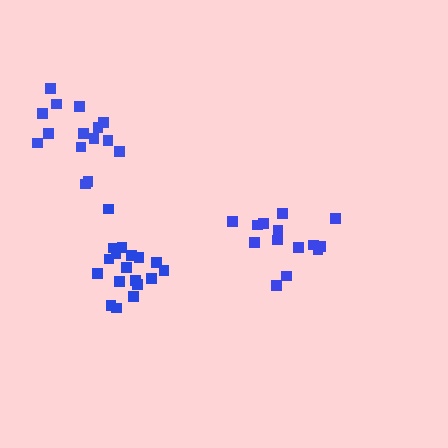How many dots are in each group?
Group 1: 14 dots, Group 2: 15 dots, Group 3: 18 dots (47 total).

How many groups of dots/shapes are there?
There are 3 groups.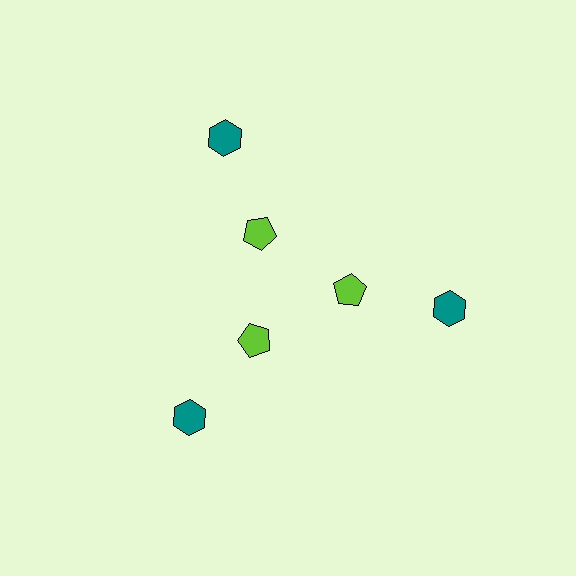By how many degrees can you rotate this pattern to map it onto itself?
The pattern maps onto itself every 120 degrees of rotation.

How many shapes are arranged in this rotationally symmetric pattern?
There are 6 shapes, arranged in 3 groups of 2.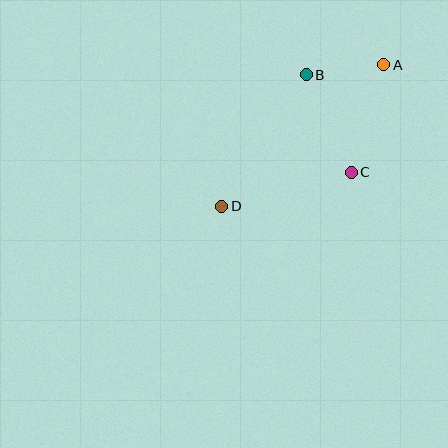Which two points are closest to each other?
Points A and B are closest to each other.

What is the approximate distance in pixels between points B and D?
The distance between B and D is approximately 156 pixels.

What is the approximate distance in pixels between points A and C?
The distance between A and C is approximately 112 pixels.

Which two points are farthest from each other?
Points A and D are farthest from each other.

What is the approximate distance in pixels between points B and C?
The distance between B and C is approximately 107 pixels.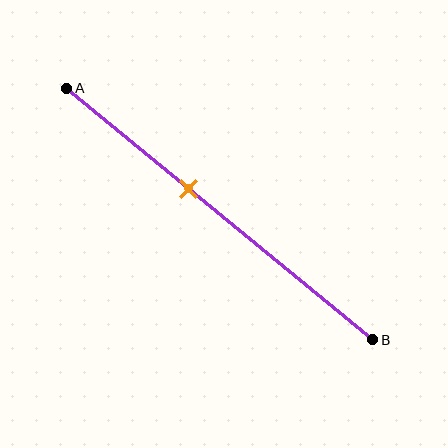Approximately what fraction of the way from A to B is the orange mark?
The orange mark is approximately 40% of the way from A to B.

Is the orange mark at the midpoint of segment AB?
No, the mark is at about 40% from A, not at the 50% midpoint.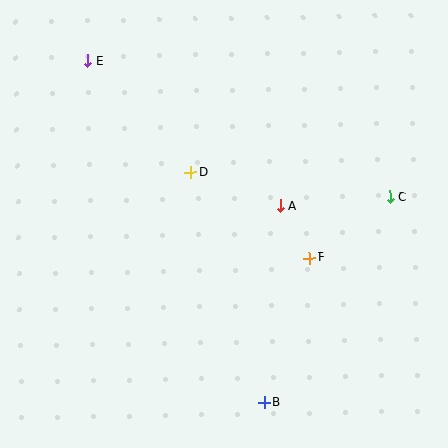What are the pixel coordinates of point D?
Point D is at (191, 172).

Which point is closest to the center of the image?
Point A at (280, 206) is closest to the center.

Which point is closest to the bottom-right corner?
Point B is closest to the bottom-right corner.